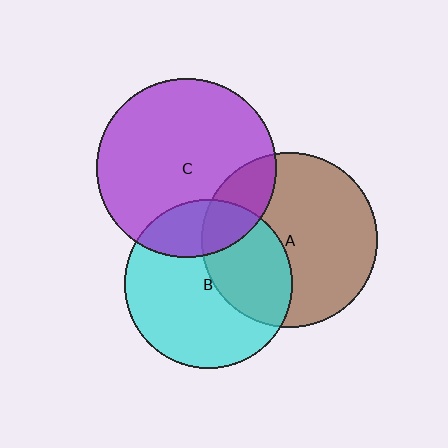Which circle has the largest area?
Circle C (purple).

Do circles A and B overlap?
Yes.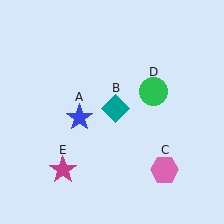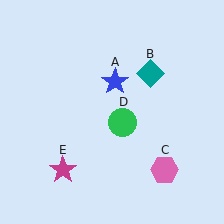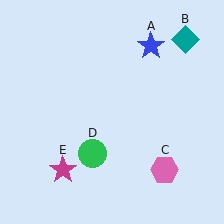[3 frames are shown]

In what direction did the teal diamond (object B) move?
The teal diamond (object B) moved up and to the right.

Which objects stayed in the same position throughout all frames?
Pink hexagon (object C) and magenta star (object E) remained stationary.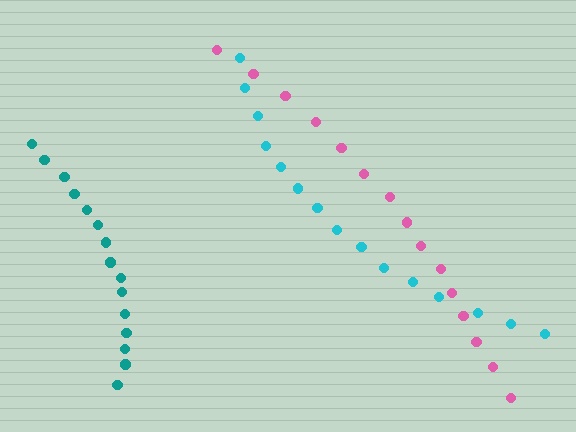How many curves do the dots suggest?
There are 3 distinct paths.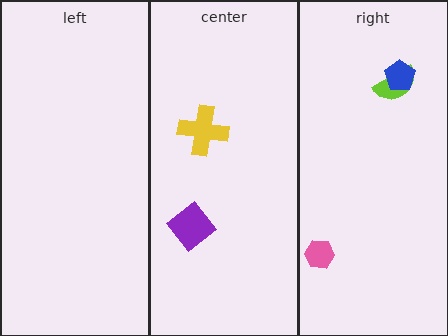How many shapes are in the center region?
2.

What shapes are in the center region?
The purple diamond, the yellow cross.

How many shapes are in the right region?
3.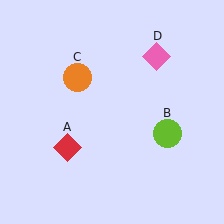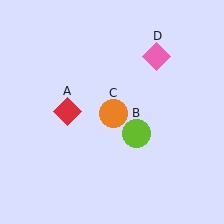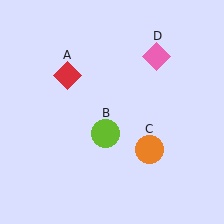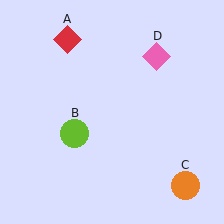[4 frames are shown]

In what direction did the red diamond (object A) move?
The red diamond (object A) moved up.